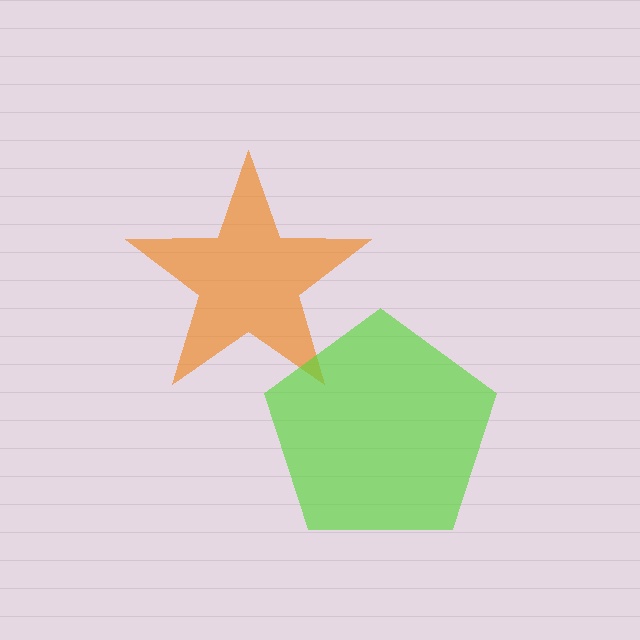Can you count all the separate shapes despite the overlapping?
Yes, there are 2 separate shapes.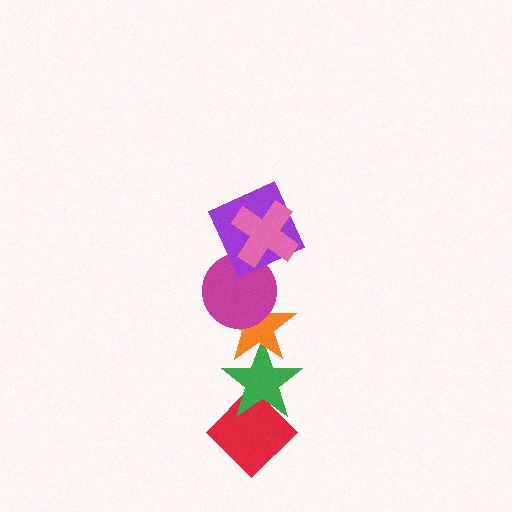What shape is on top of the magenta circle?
The purple square is on top of the magenta circle.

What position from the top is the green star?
The green star is 5th from the top.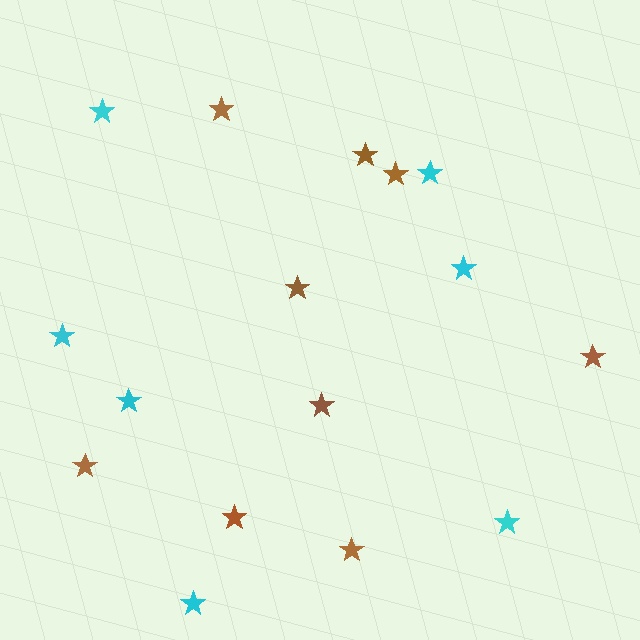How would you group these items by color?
There are 2 groups: one group of brown stars (9) and one group of cyan stars (7).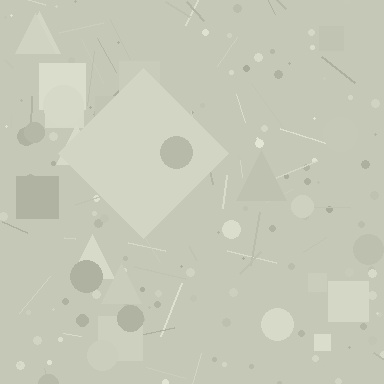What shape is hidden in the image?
A diamond is hidden in the image.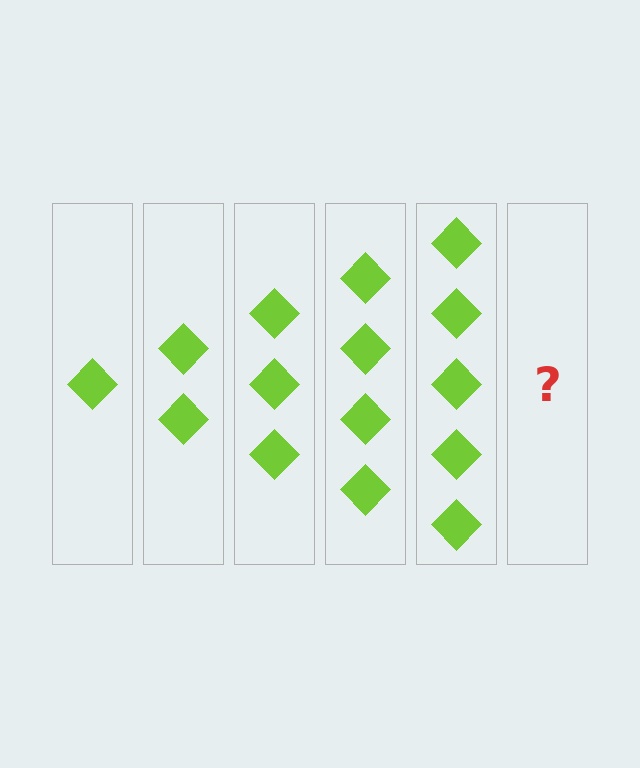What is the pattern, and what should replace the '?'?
The pattern is that each step adds one more diamond. The '?' should be 6 diamonds.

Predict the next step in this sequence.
The next step is 6 diamonds.